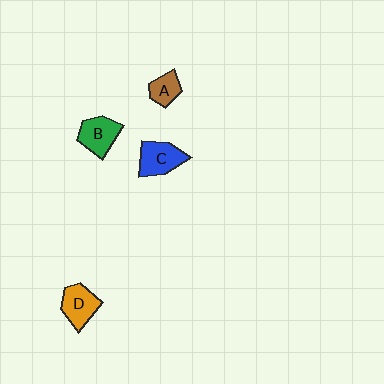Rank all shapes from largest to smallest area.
From largest to smallest: C (blue), D (orange), B (green), A (brown).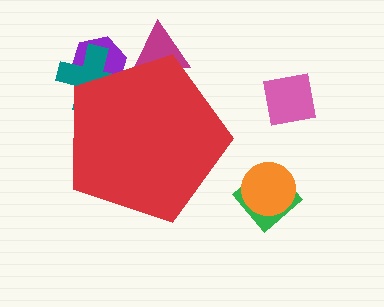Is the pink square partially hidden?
No, the pink square is fully visible.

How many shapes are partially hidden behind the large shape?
3 shapes are partially hidden.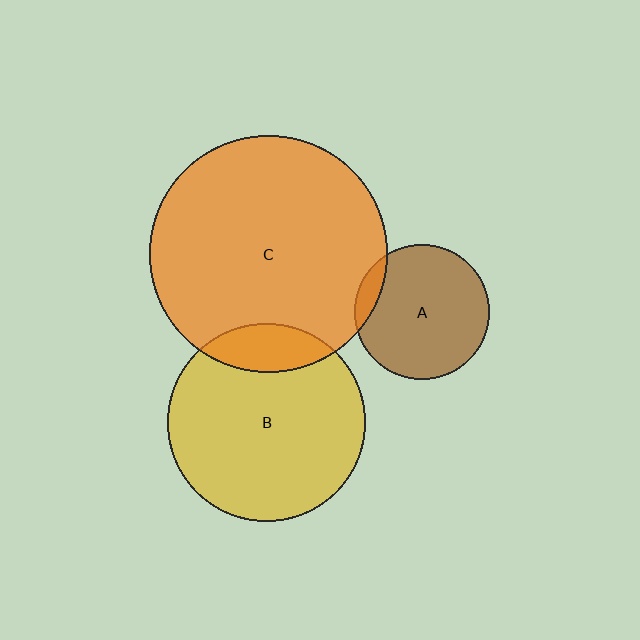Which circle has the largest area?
Circle C (orange).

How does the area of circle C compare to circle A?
Approximately 3.1 times.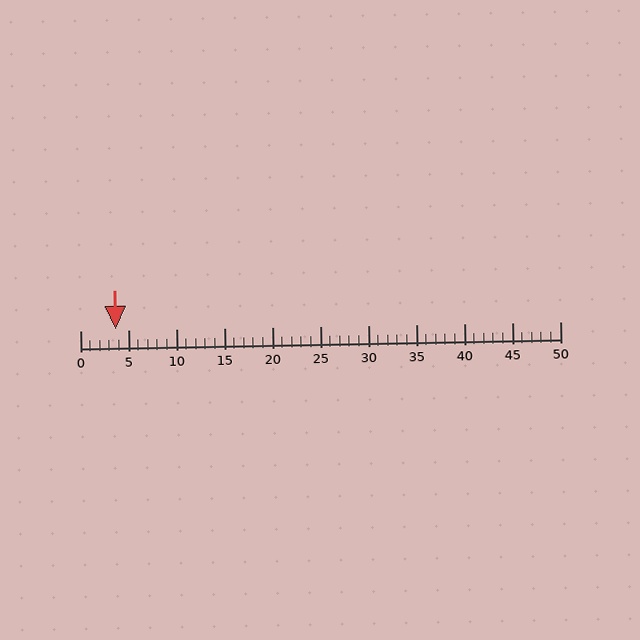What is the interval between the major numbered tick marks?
The major tick marks are spaced 5 units apart.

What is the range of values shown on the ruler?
The ruler shows values from 0 to 50.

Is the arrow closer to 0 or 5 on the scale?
The arrow is closer to 5.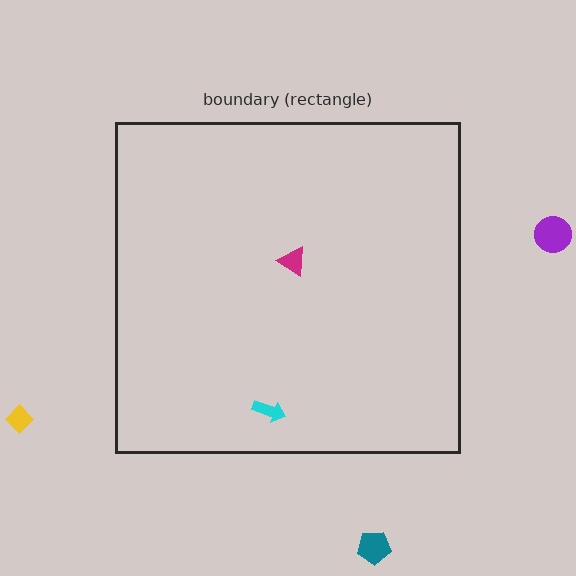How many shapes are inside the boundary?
2 inside, 3 outside.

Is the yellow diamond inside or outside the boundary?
Outside.